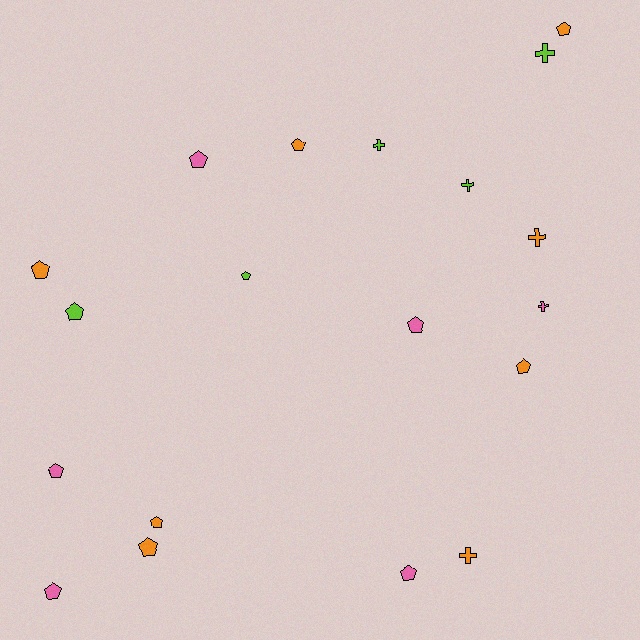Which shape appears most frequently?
Pentagon, with 13 objects.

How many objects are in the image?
There are 19 objects.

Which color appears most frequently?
Orange, with 8 objects.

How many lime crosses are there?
There are 3 lime crosses.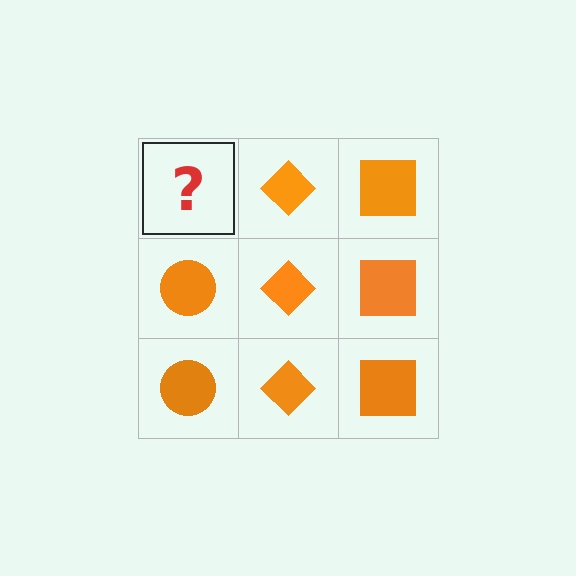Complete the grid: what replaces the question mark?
The question mark should be replaced with an orange circle.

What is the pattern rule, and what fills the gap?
The rule is that each column has a consistent shape. The gap should be filled with an orange circle.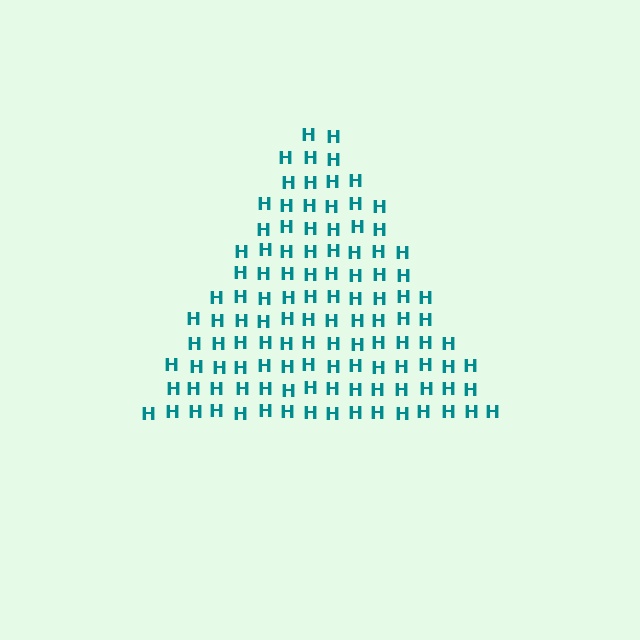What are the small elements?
The small elements are letter H's.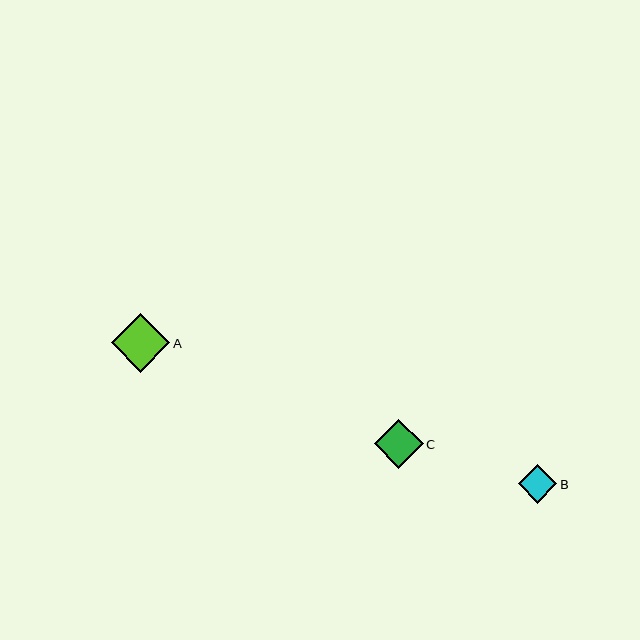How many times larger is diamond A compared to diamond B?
Diamond A is approximately 1.5 times the size of diamond B.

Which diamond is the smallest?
Diamond B is the smallest with a size of approximately 39 pixels.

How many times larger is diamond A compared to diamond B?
Diamond A is approximately 1.5 times the size of diamond B.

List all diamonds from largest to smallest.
From largest to smallest: A, C, B.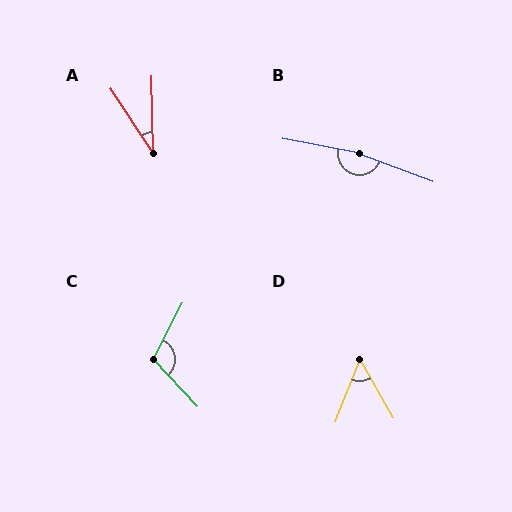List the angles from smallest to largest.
A (32°), D (52°), C (109°), B (170°).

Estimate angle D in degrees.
Approximately 52 degrees.